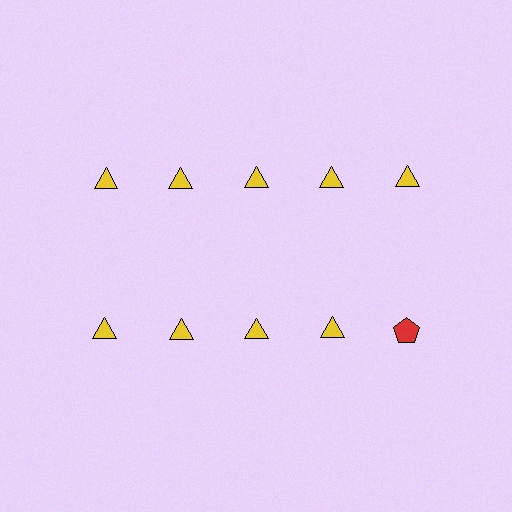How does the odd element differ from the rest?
It differs in both color (red instead of yellow) and shape (pentagon instead of triangle).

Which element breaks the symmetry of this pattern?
The red pentagon in the second row, rightmost column breaks the symmetry. All other shapes are yellow triangles.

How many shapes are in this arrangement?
There are 10 shapes arranged in a grid pattern.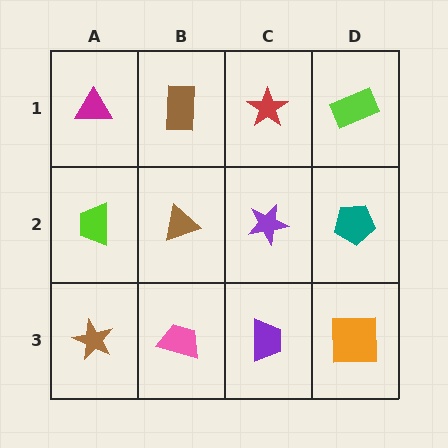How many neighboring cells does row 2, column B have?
4.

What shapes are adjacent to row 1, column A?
A lime trapezoid (row 2, column A), a brown rectangle (row 1, column B).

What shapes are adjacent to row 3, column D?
A teal pentagon (row 2, column D), a purple trapezoid (row 3, column C).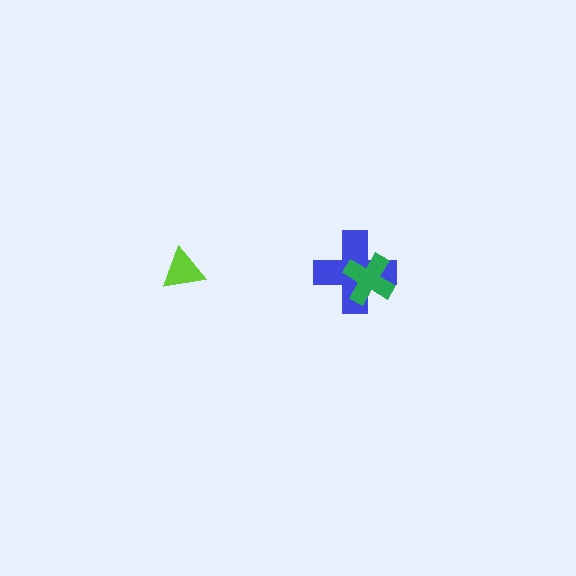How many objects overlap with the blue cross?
1 object overlaps with the blue cross.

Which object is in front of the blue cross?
The green cross is in front of the blue cross.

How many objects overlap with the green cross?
1 object overlaps with the green cross.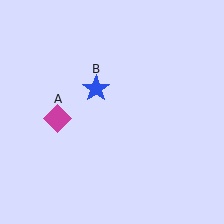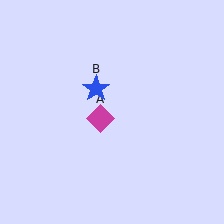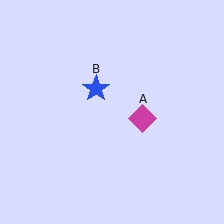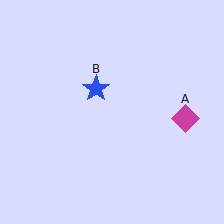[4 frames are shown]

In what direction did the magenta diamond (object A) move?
The magenta diamond (object A) moved right.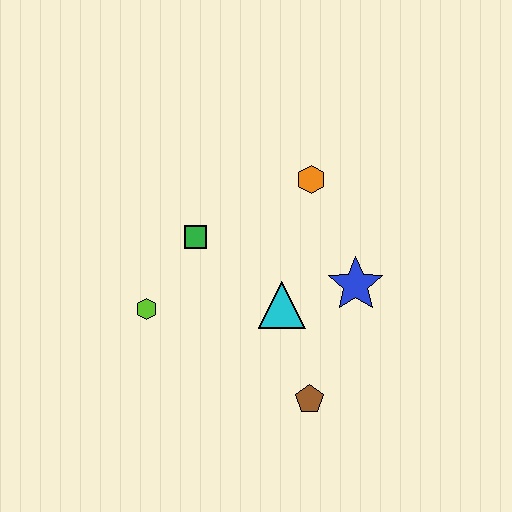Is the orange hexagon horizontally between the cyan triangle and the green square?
No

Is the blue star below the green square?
Yes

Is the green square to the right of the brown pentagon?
No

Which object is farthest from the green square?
The brown pentagon is farthest from the green square.